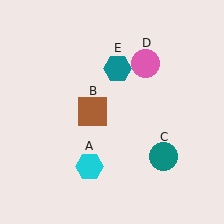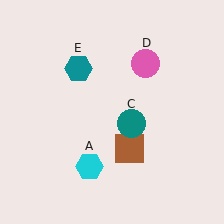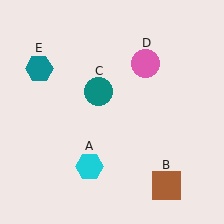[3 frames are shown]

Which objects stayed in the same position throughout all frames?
Cyan hexagon (object A) and pink circle (object D) remained stationary.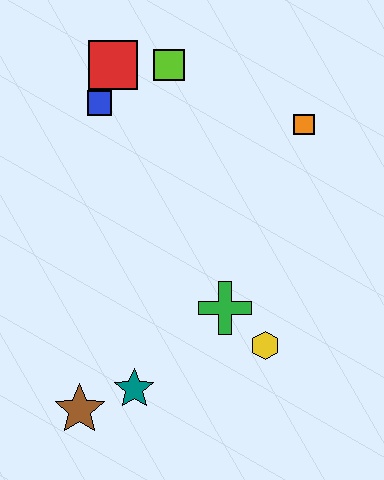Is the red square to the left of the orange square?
Yes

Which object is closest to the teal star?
The brown star is closest to the teal star.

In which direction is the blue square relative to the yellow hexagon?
The blue square is above the yellow hexagon.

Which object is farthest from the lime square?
The brown star is farthest from the lime square.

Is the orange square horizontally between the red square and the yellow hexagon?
No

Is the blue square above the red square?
No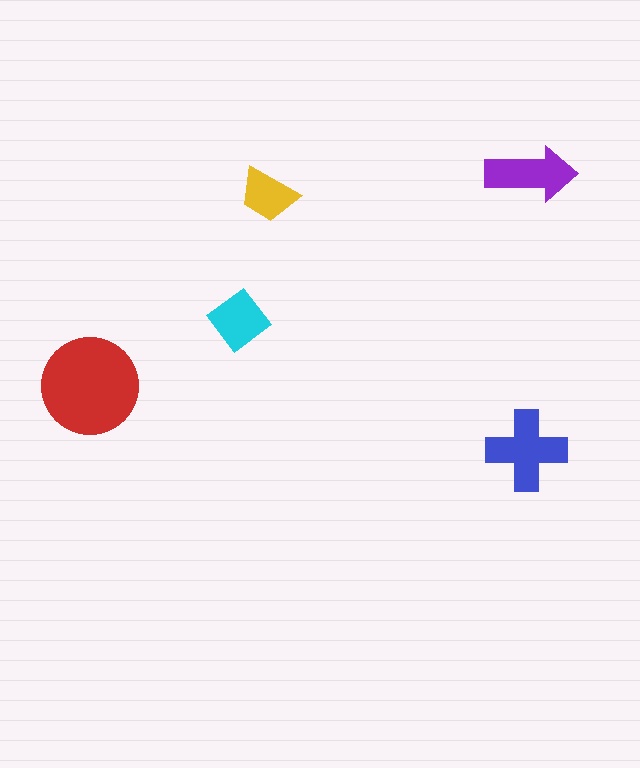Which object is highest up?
The purple arrow is topmost.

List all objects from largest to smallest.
The red circle, the blue cross, the purple arrow, the cyan diamond, the yellow trapezoid.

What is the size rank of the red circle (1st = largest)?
1st.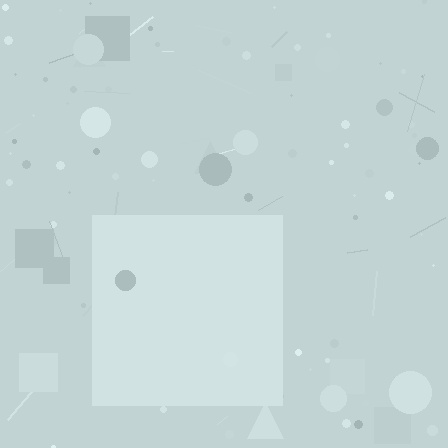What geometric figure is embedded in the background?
A square is embedded in the background.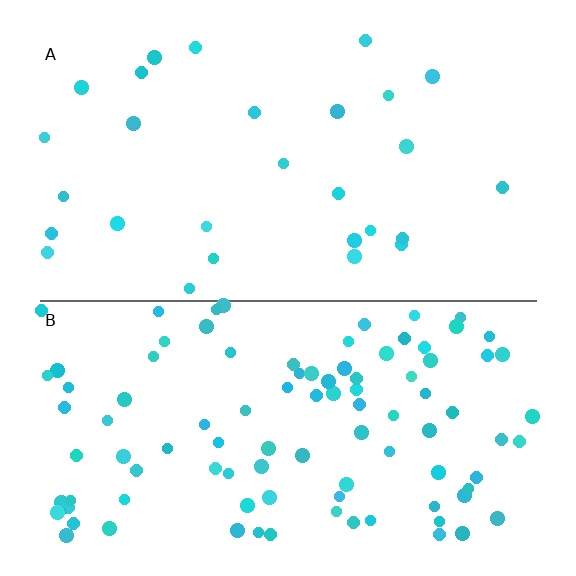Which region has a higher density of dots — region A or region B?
B (the bottom).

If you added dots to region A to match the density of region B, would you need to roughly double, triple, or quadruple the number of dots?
Approximately quadruple.